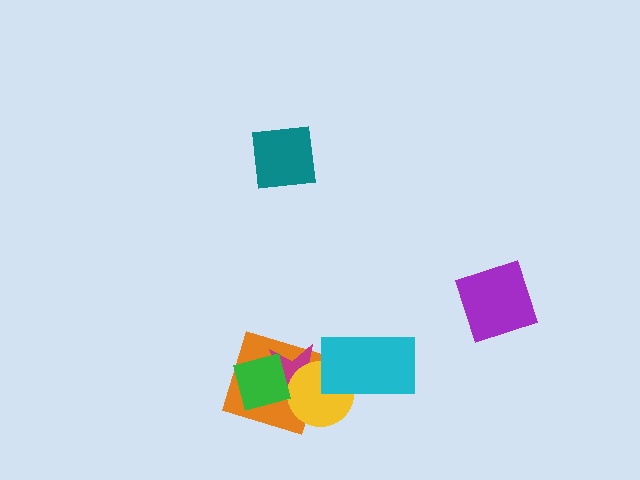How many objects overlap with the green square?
2 objects overlap with the green square.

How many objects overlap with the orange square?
3 objects overlap with the orange square.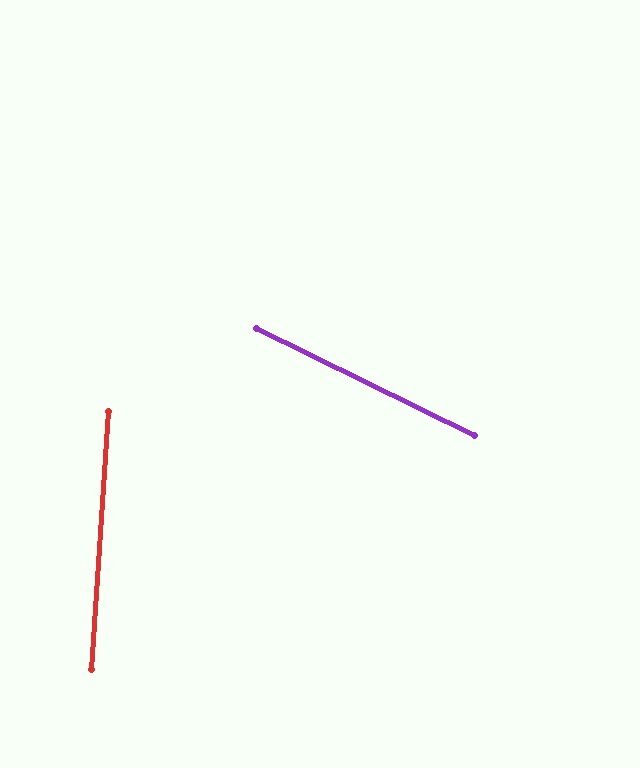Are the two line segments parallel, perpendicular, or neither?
Neither parallel nor perpendicular — they differ by about 67°.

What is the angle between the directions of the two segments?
Approximately 67 degrees.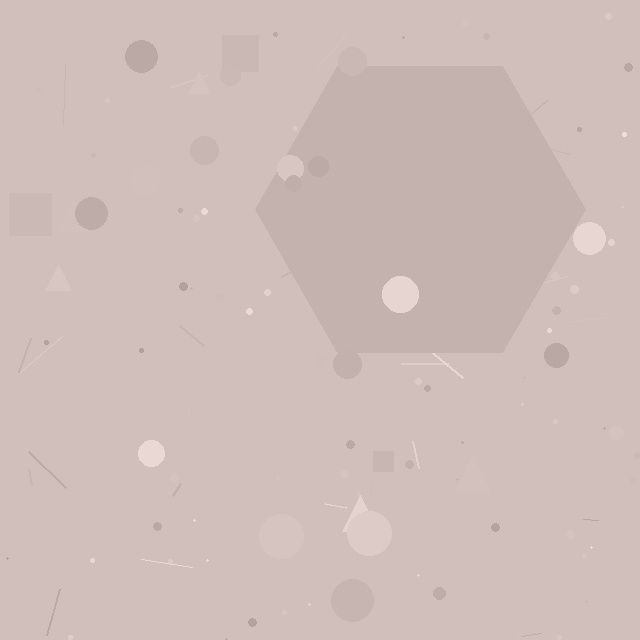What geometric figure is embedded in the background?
A hexagon is embedded in the background.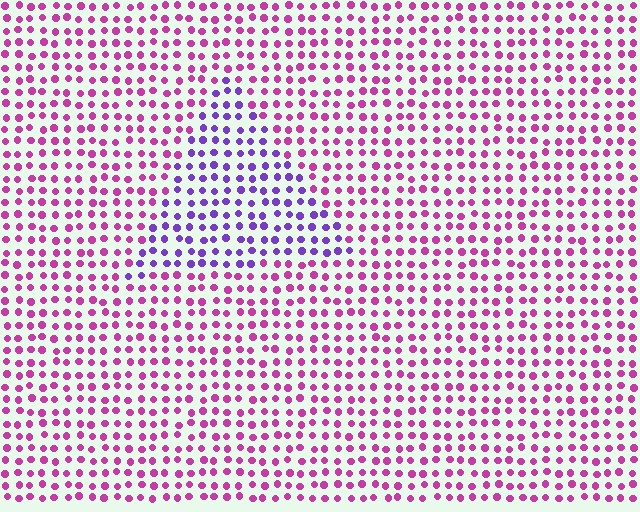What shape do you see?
I see a triangle.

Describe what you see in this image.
The image is filled with small magenta elements in a uniform arrangement. A triangle-shaped region is visible where the elements are tinted to a slightly different hue, forming a subtle color boundary.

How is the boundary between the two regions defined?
The boundary is defined purely by a slight shift in hue (about 47 degrees). Spacing, size, and orientation are identical on both sides.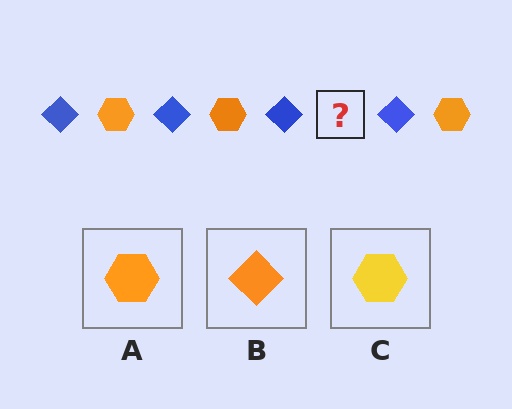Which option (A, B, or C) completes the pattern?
A.